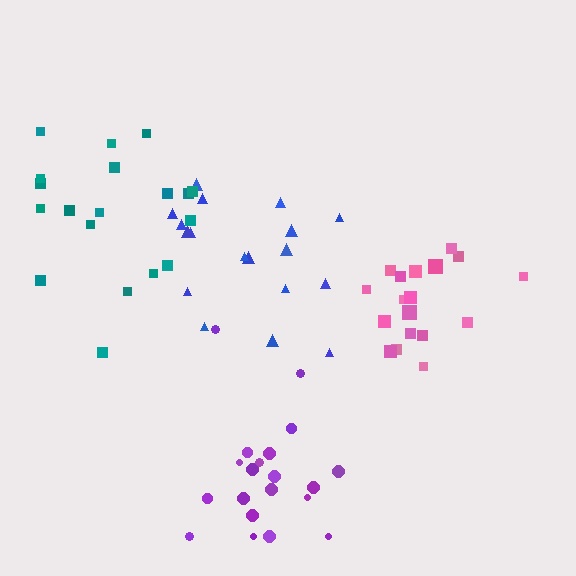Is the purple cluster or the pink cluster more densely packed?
Pink.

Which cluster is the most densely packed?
Pink.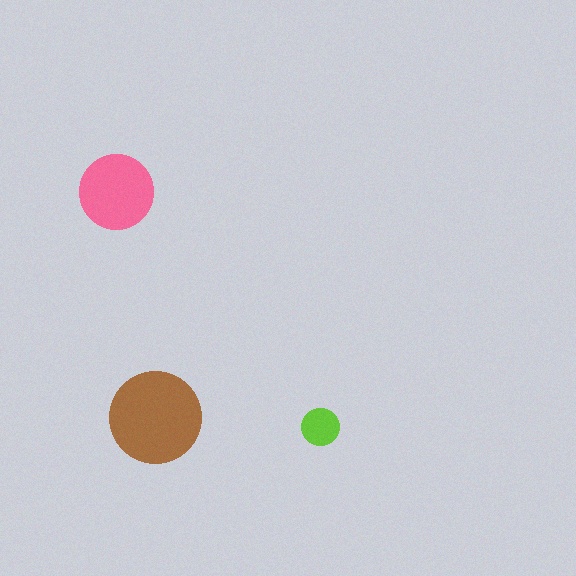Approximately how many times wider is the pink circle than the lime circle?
About 2 times wider.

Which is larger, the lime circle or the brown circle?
The brown one.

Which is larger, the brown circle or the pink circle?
The brown one.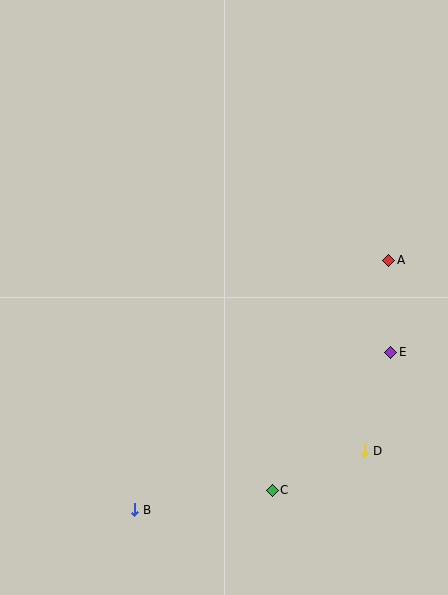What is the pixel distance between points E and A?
The distance between E and A is 92 pixels.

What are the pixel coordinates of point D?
Point D is at (365, 451).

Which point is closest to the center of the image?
Point A at (389, 260) is closest to the center.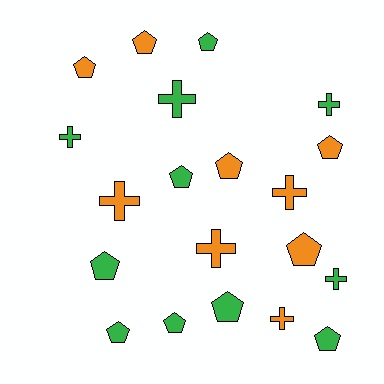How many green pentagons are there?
There are 7 green pentagons.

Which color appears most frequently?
Green, with 11 objects.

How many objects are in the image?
There are 20 objects.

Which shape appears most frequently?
Pentagon, with 12 objects.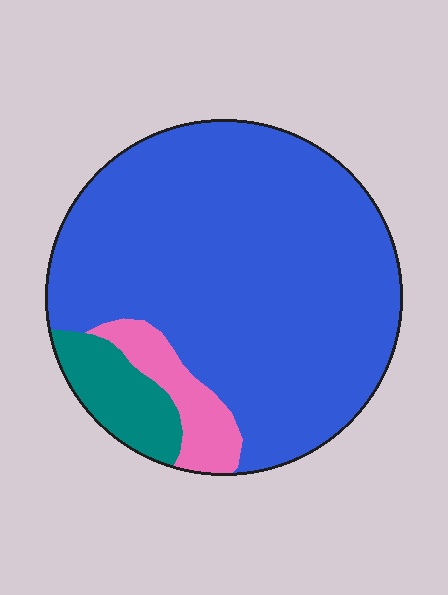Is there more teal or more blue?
Blue.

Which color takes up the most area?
Blue, at roughly 80%.